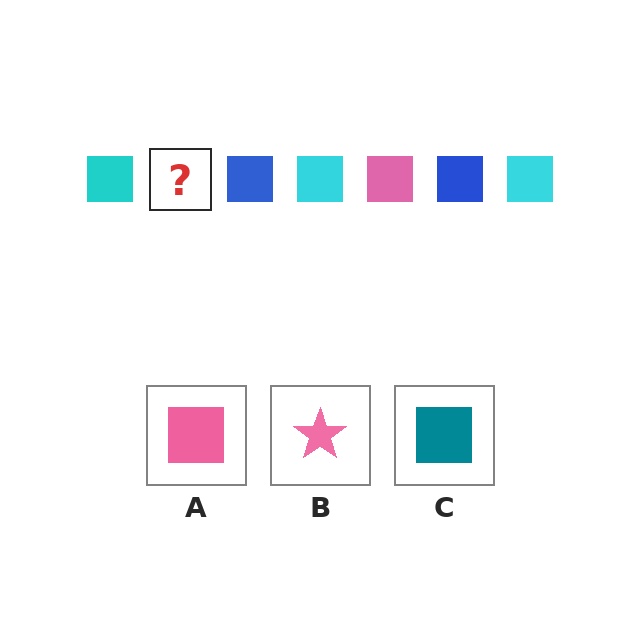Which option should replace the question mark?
Option A.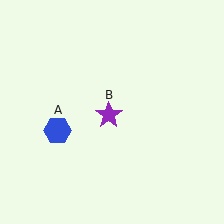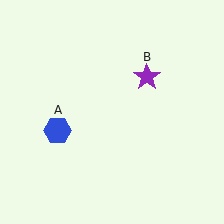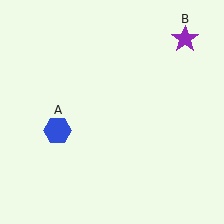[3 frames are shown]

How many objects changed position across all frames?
1 object changed position: purple star (object B).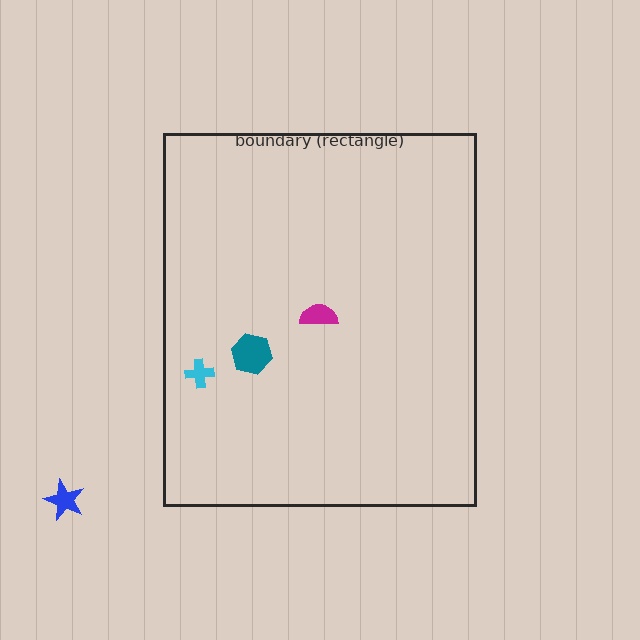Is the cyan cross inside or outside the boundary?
Inside.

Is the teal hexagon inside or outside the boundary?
Inside.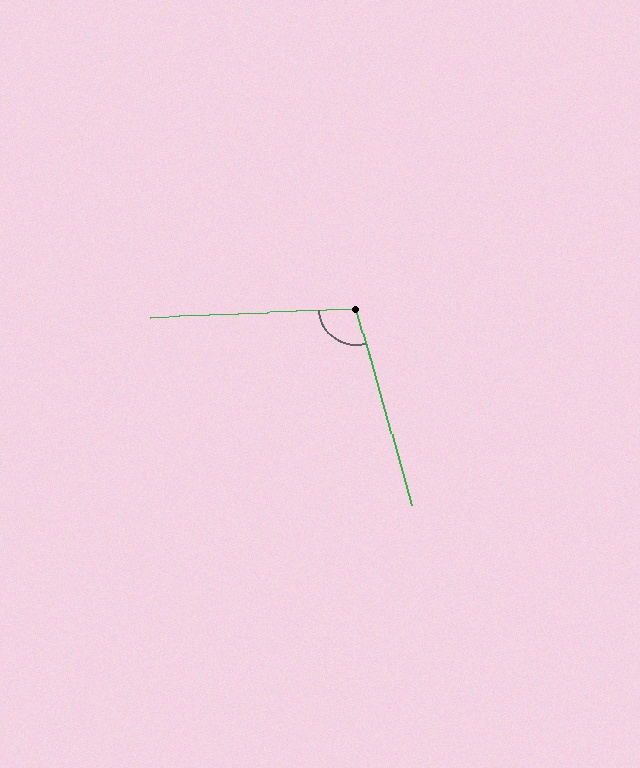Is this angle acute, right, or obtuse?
It is obtuse.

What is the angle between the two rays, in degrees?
Approximately 104 degrees.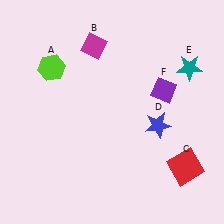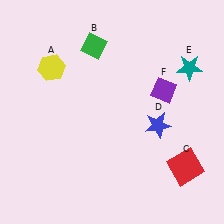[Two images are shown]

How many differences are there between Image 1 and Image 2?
There are 2 differences between the two images.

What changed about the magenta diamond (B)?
In Image 1, B is magenta. In Image 2, it changed to green.